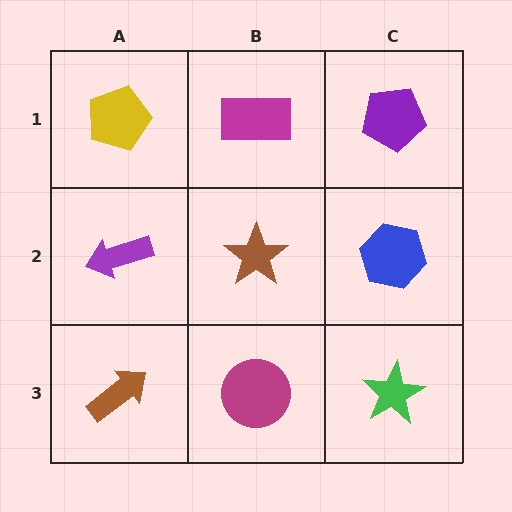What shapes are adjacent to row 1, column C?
A blue hexagon (row 2, column C), a magenta rectangle (row 1, column B).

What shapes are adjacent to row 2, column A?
A yellow pentagon (row 1, column A), a brown arrow (row 3, column A), a brown star (row 2, column B).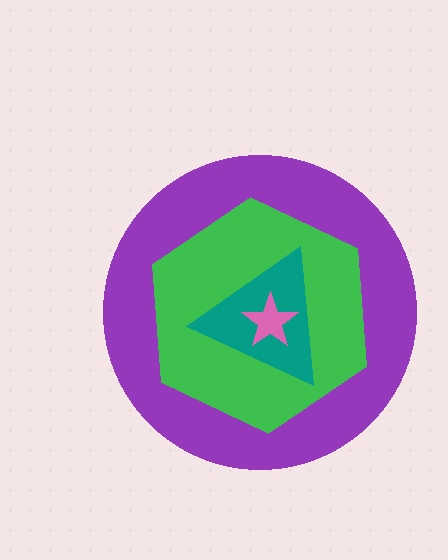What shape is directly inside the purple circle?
The green hexagon.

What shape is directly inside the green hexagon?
The teal triangle.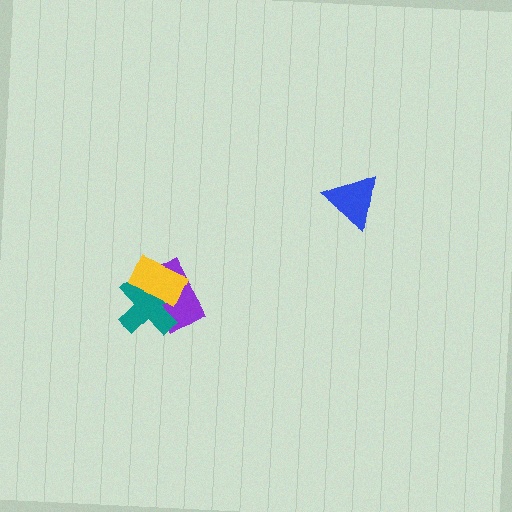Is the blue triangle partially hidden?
No, no other shape covers it.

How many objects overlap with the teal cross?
2 objects overlap with the teal cross.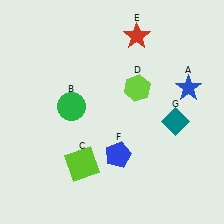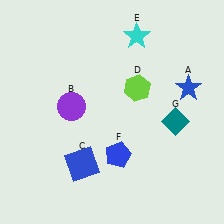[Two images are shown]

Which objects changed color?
B changed from green to purple. C changed from lime to blue. E changed from red to cyan.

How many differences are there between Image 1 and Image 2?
There are 3 differences between the two images.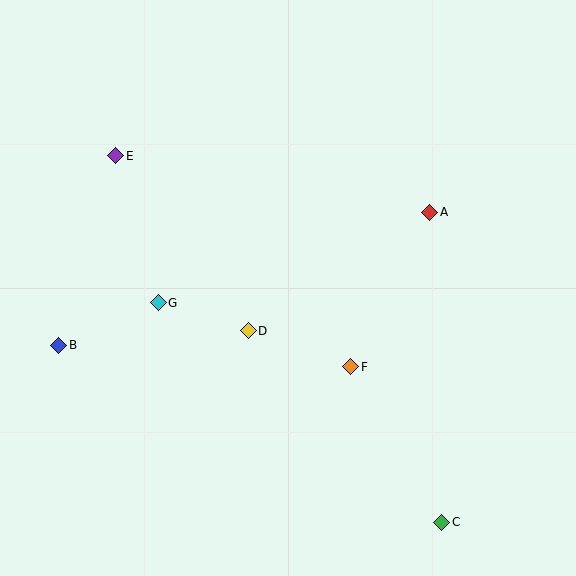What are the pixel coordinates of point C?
Point C is at (442, 522).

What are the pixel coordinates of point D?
Point D is at (248, 331).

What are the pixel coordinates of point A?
Point A is at (430, 212).